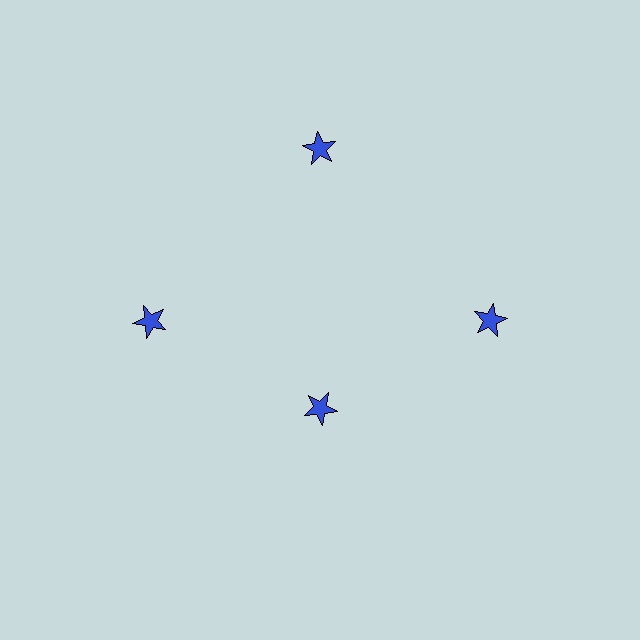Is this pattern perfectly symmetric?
No. The 4 blue stars are arranged in a ring, but one element near the 6 o'clock position is pulled inward toward the center, breaking the 4-fold rotational symmetry.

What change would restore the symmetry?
The symmetry would be restored by moving it outward, back onto the ring so that all 4 stars sit at equal angles and equal distance from the center.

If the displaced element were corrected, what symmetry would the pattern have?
It would have 4-fold rotational symmetry — the pattern would map onto itself every 90 degrees.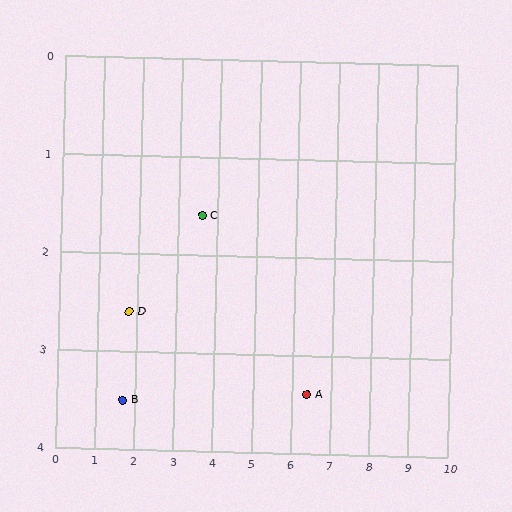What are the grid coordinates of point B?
Point B is at approximately (1.7, 3.5).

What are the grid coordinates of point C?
Point C is at approximately (3.6, 1.6).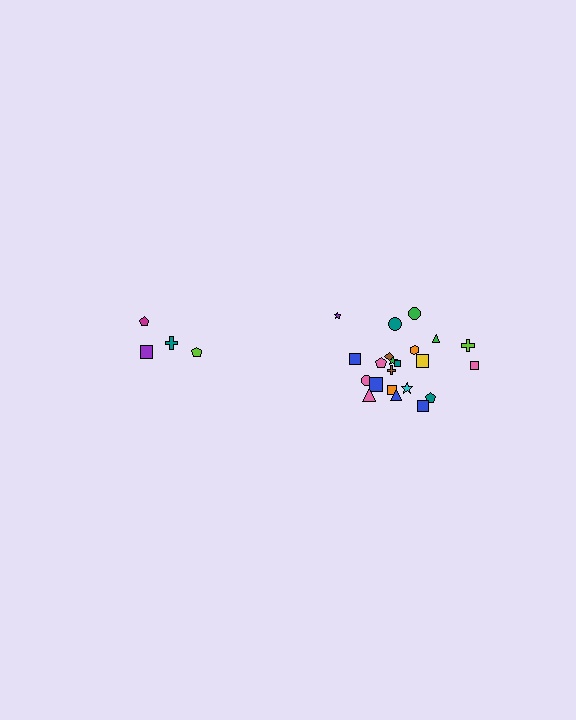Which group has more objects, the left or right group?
The right group.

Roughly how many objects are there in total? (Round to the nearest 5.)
Roughly 25 objects in total.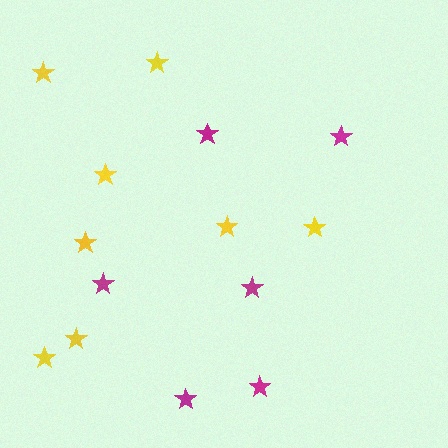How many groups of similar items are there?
There are 2 groups: one group of magenta stars (6) and one group of yellow stars (8).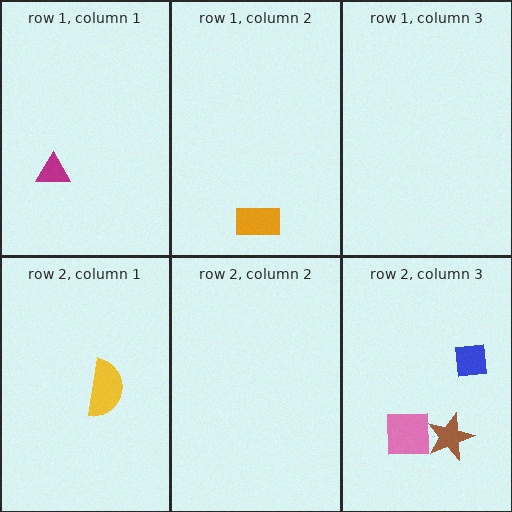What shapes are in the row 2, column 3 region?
The blue square, the brown star, the pink square.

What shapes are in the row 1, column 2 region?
The orange rectangle.